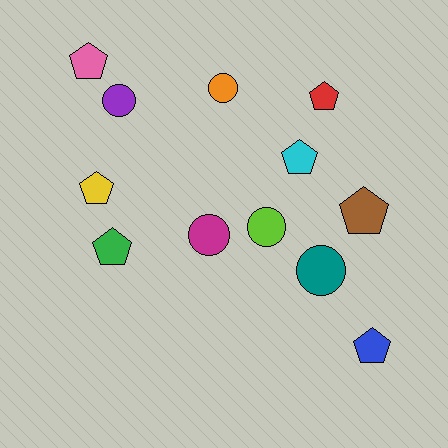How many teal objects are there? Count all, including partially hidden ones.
There is 1 teal object.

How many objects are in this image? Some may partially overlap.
There are 12 objects.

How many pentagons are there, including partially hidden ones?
There are 7 pentagons.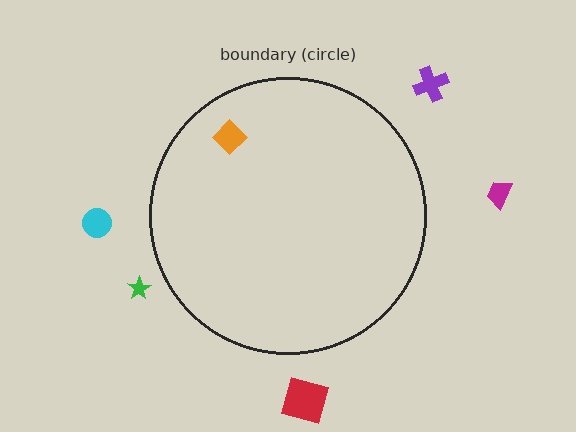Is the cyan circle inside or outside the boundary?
Outside.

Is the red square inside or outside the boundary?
Outside.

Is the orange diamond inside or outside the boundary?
Inside.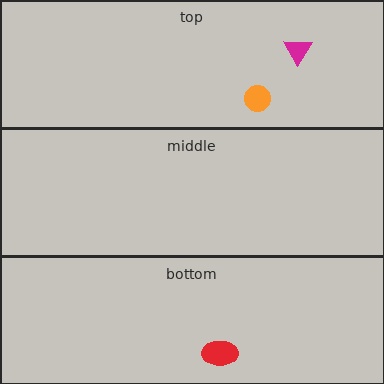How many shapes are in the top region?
2.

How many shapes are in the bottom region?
1.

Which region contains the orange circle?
The top region.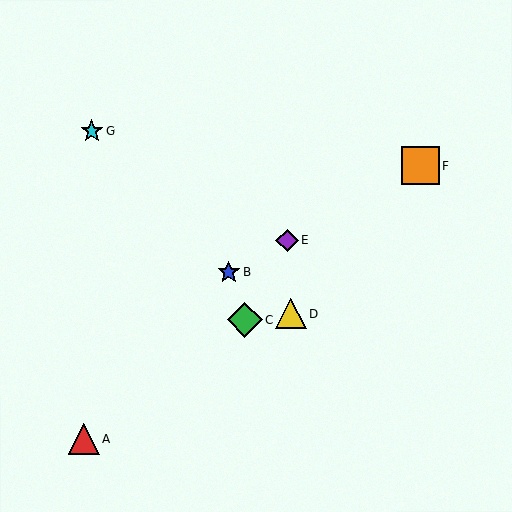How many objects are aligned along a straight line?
3 objects (B, E, F) are aligned along a straight line.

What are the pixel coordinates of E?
Object E is at (287, 240).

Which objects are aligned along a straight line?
Objects B, E, F are aligned along a straight line.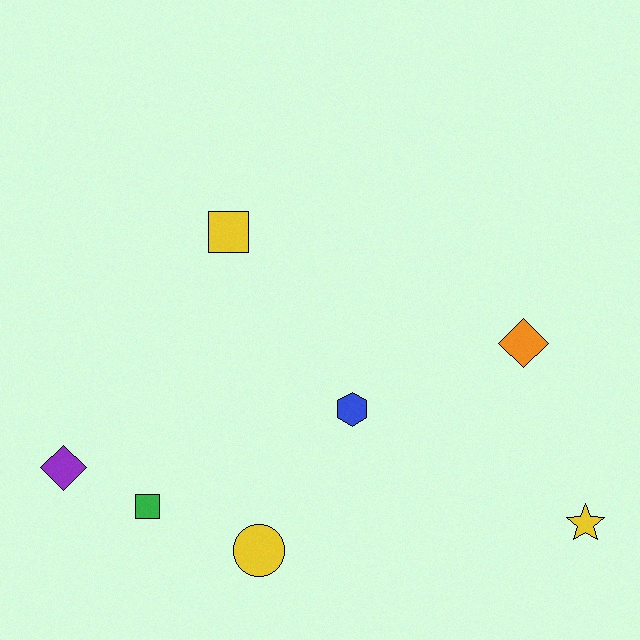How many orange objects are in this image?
There is 1 orange object.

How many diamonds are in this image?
There are 2 diamonds.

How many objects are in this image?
There are 7 objects.